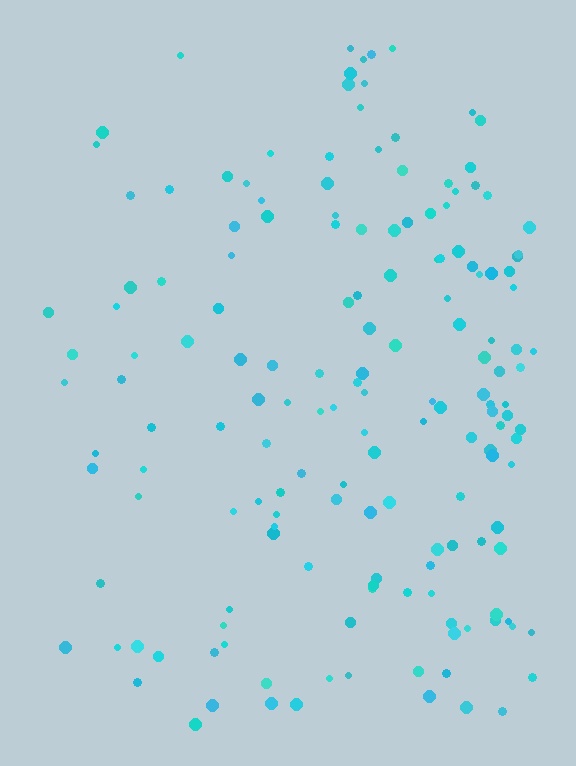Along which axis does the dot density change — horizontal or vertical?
Horizontal.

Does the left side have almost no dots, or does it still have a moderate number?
Still a moderate number, just noticeably fewer than the right.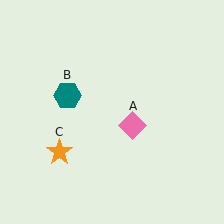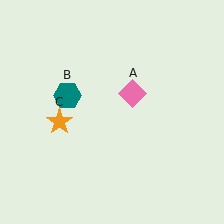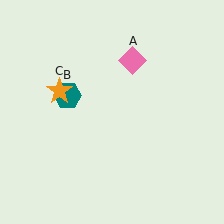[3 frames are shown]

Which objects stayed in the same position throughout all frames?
Teal hexagon (object B) remained stationary.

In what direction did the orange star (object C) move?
The orange star (object C) moved up.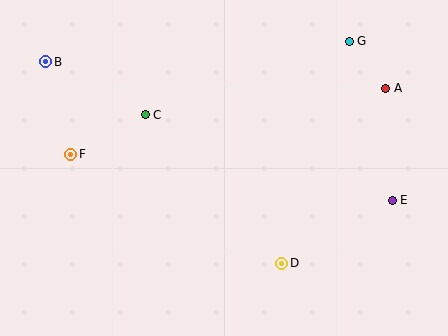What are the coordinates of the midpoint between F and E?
The midpoint between F and E is at (231, 177).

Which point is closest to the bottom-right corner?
Point E is closest to the bottom-right corner.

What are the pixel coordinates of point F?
Point F is at (71, 154).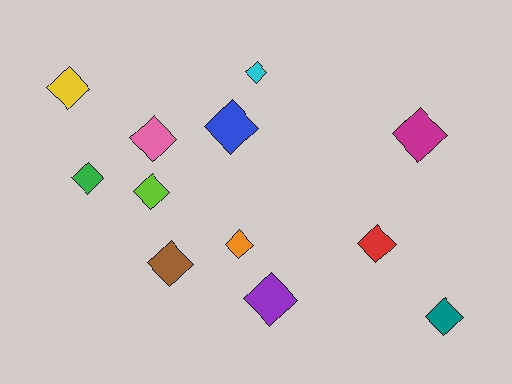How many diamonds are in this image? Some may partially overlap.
There are 12 diamonds.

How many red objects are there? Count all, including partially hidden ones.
There is 1 red object.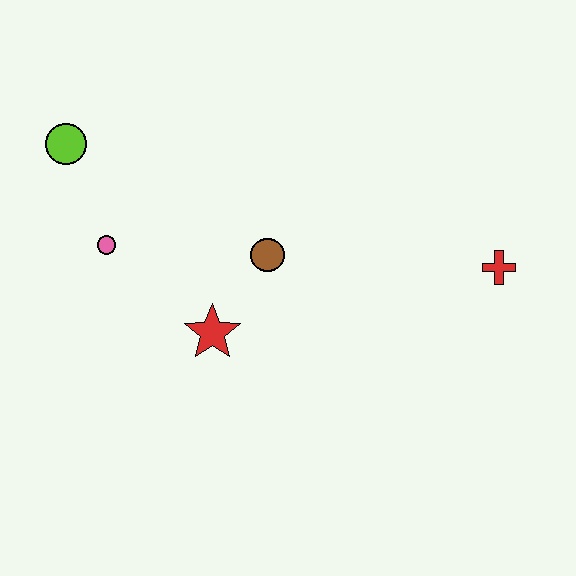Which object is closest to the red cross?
The brown circle is closest to the red cross.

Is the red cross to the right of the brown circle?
Yes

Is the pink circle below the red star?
No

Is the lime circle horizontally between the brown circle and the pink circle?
No